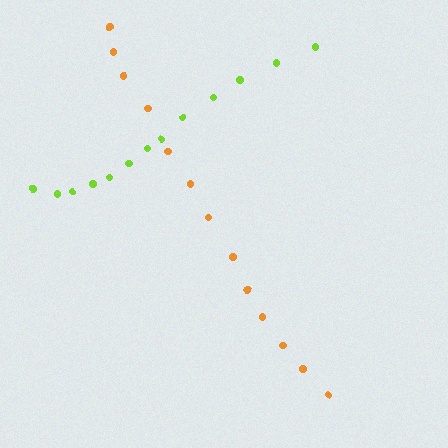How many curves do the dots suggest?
There are 2 distinct paths.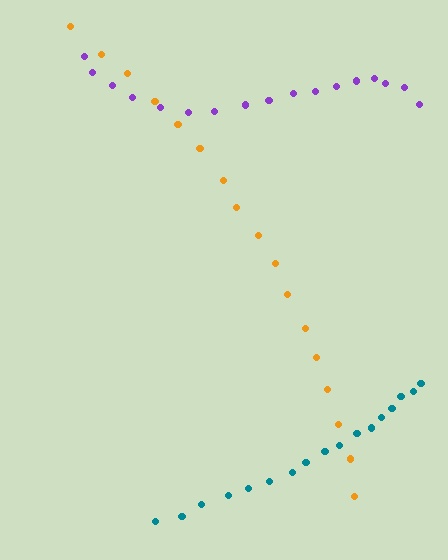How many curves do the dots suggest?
There are 3 distinct paths.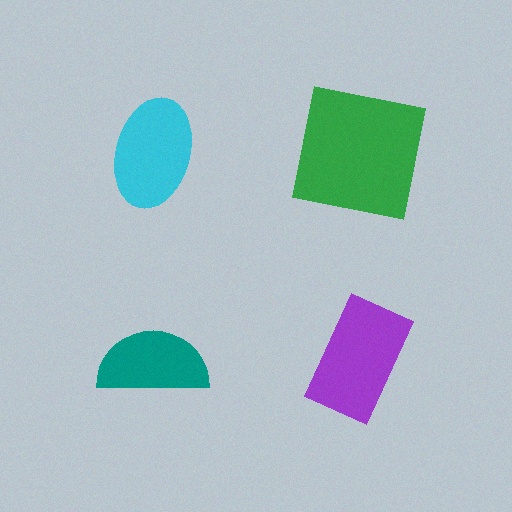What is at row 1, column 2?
A green square.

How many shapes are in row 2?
2 shapes.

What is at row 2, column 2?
A purple rectangle.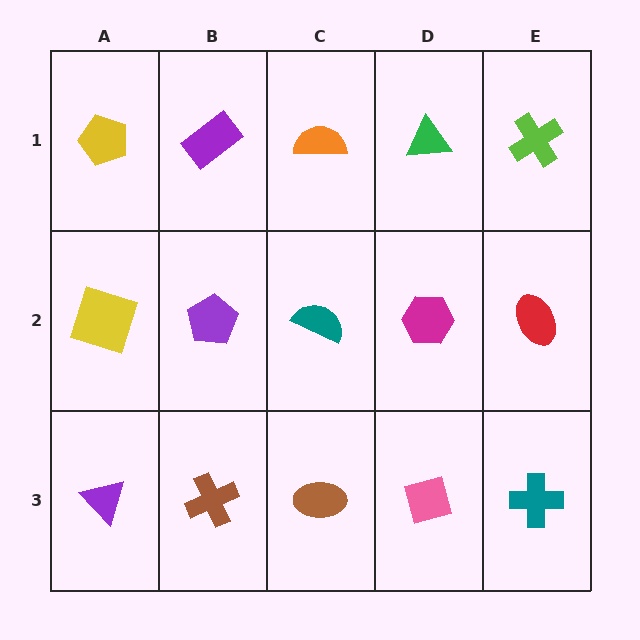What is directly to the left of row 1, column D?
An orange semicircle.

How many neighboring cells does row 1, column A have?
2.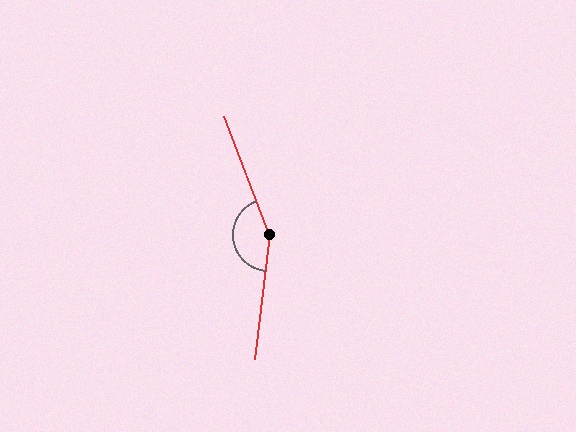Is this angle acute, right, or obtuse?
It is obtuse.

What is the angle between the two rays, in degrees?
Approximately 153 degrees.